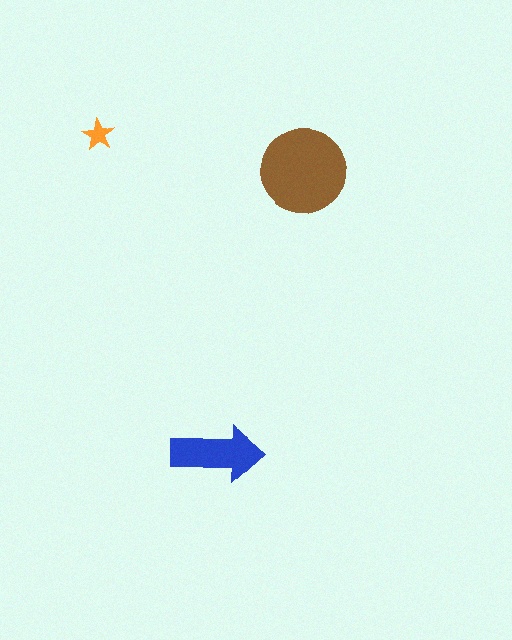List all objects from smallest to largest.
The orange star, the blue arrow, the brown circle.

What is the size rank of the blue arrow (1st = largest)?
2nd.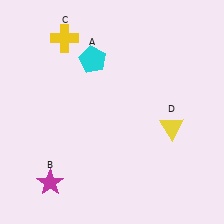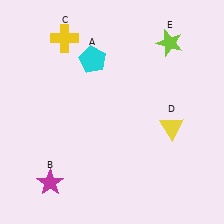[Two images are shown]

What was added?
A lime star (E) was added in Image 2.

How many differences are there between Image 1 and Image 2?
There is 1 difference between the two images.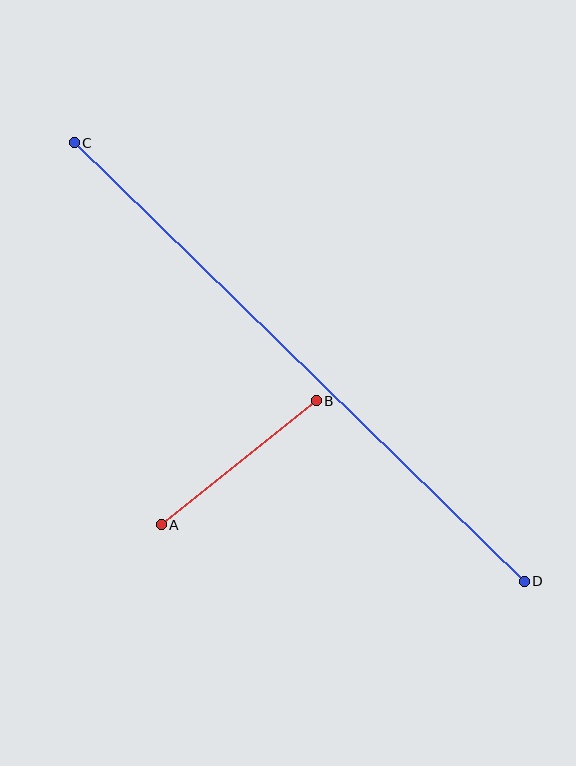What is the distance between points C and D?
The distance is approximately 628 pixels.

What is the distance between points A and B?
The distance is approximately 199 pixels.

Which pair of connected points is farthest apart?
Points C and D are farthest apart.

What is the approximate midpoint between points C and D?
The midpoint is at approximately (299, 362) pixels.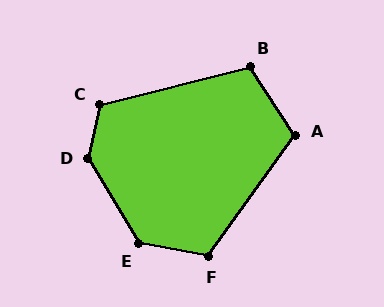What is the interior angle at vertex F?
Approximately 115 degrees (obtuse).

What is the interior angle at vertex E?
Approximately 132 degrees (obtuse).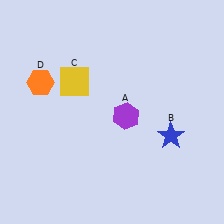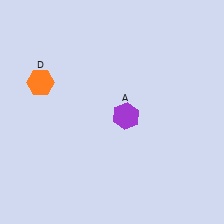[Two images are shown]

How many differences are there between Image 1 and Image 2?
There are 2 differences between the two images.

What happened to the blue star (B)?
The blue star (B) was removed in Image 2. It was in the bottom-right area of Image 1.